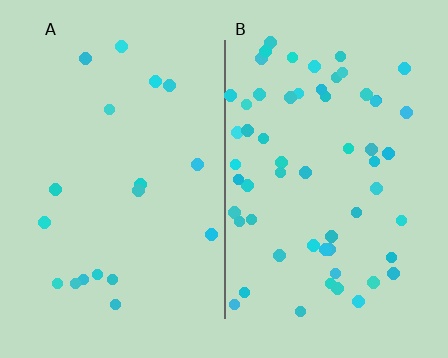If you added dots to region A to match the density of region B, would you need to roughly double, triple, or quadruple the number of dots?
Approximately triple.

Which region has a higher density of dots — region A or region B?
B (the right).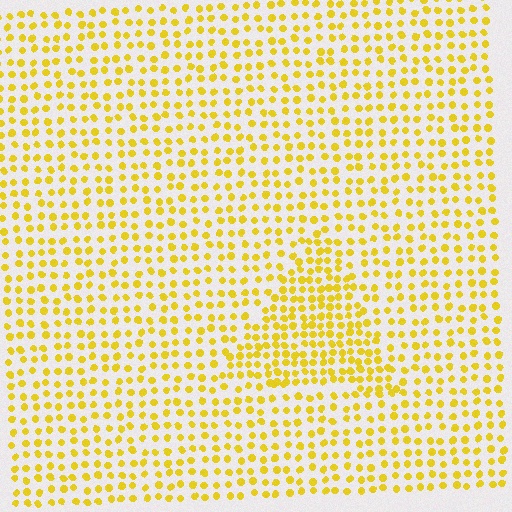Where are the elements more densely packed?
The elements are more densely packed inside the triangle boundary.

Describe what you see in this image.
The image contains small yellow elements arranged at two different densities. A triangle-shaped region is visible where the elements are more densely packed than the surrounding area.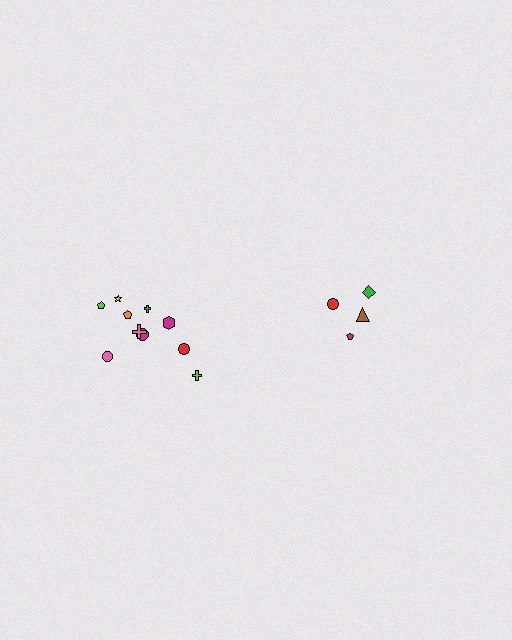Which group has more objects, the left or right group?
The left group.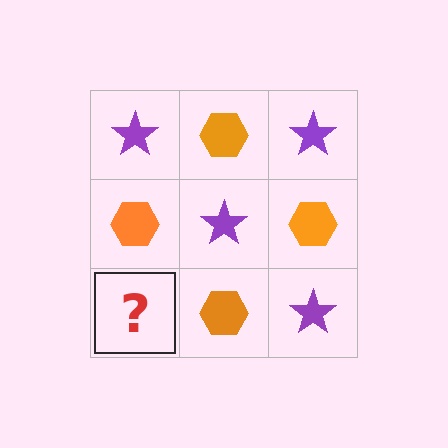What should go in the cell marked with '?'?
The missing cell should contain a purple star.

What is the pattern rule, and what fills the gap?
The rule is that it alternates purple star and orange hexagon in a checkerboard pattern. The gap should be filled with a purple star.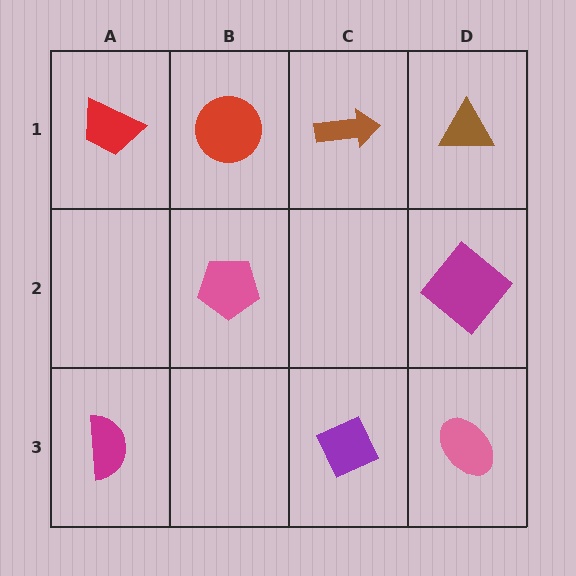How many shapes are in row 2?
2 shapes.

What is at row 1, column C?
A brown arrow.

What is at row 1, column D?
A brown triangle.